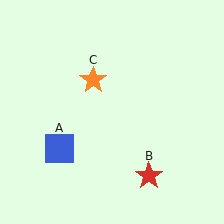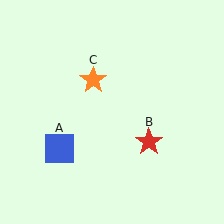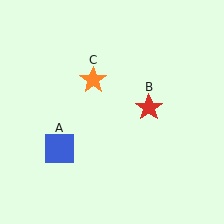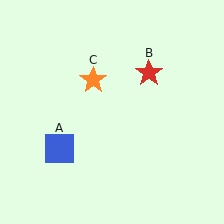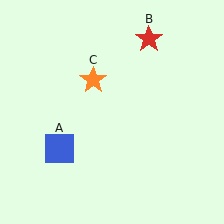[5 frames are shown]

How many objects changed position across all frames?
1 object changed position: red star (object B).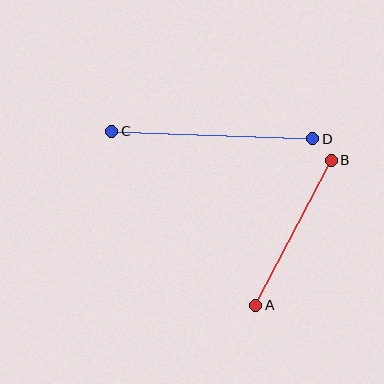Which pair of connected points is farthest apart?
Points C and D are farthest apart.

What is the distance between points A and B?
The distance is approximately 163 pixels.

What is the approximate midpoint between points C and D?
The midpoint is at approximately (212, 135) pixels.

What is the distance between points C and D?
The distance is approximately 201 pixels.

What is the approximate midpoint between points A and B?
The midpoint is at approximately (293, 233) pixels.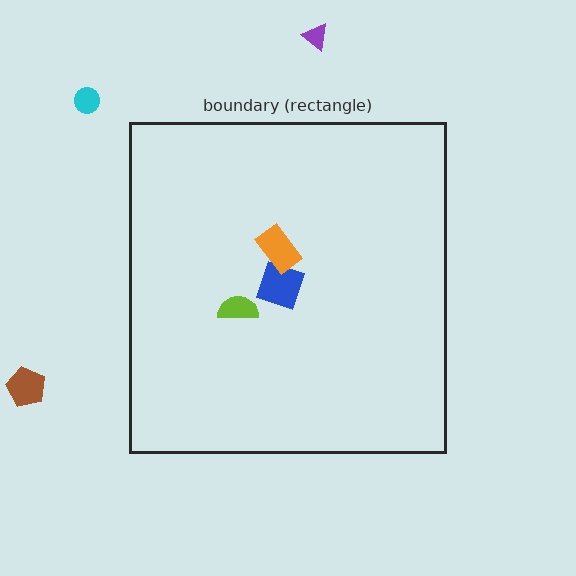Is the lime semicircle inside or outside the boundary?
Inside.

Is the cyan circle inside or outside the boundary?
Outside.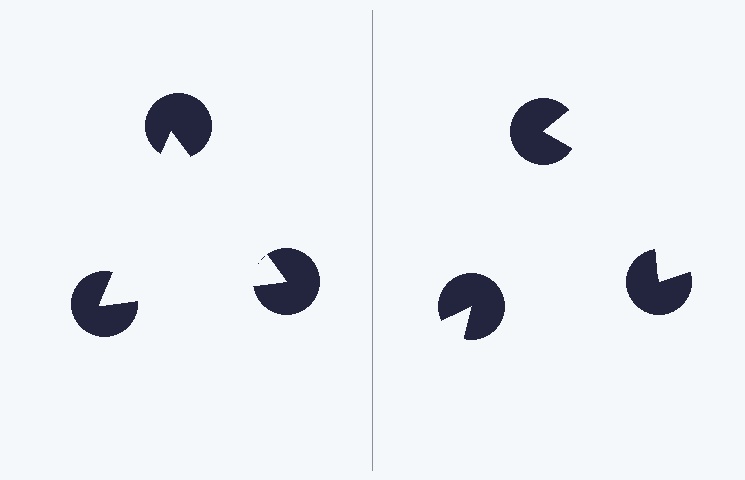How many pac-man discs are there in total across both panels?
6 — 3 on each side.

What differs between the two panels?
The pac-man discs are positioned identically on both sides; only the wedge orientations differ. On the left they align to a triangle; on the right they are misaligned.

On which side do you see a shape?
An illusory triangle appears on the left side. On the right side the wedge cuts are rotated, so no coherent shape forms.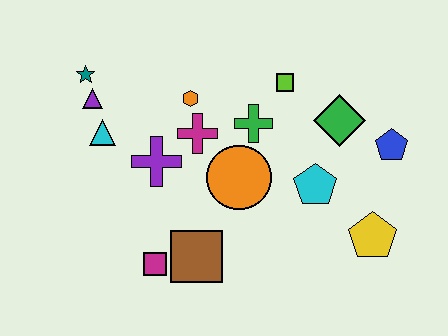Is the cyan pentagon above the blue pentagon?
No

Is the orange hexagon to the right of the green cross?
No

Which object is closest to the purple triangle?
The teal star is closest to the purple triangle.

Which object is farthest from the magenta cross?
The yellow pentagon is farthest from the magenta cross.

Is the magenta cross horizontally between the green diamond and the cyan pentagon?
No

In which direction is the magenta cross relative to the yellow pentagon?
The magenta cross is to the left of the yellow pentagon.